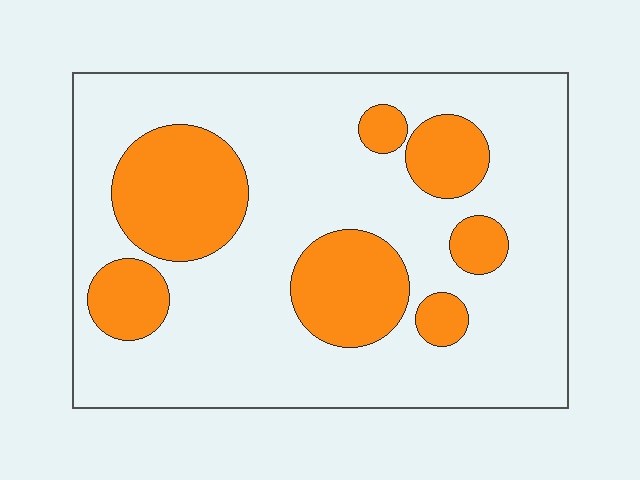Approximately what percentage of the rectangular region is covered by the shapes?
Approximately 25%.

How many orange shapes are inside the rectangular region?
7.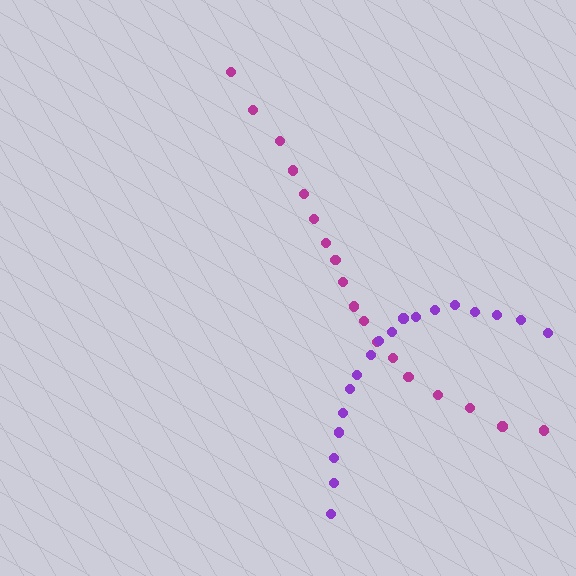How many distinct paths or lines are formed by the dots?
There are 2 distinct paths.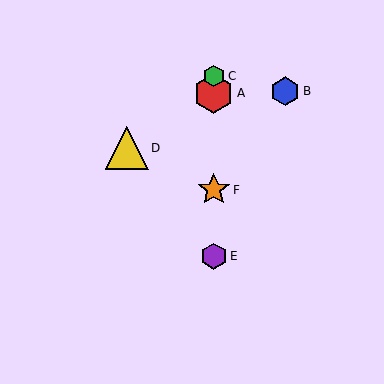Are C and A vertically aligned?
Yes, both are at x≈214.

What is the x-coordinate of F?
Object F is at x≈214.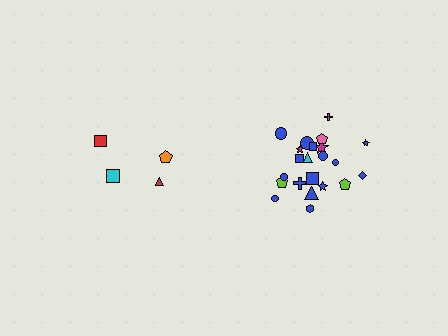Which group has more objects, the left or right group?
The right group.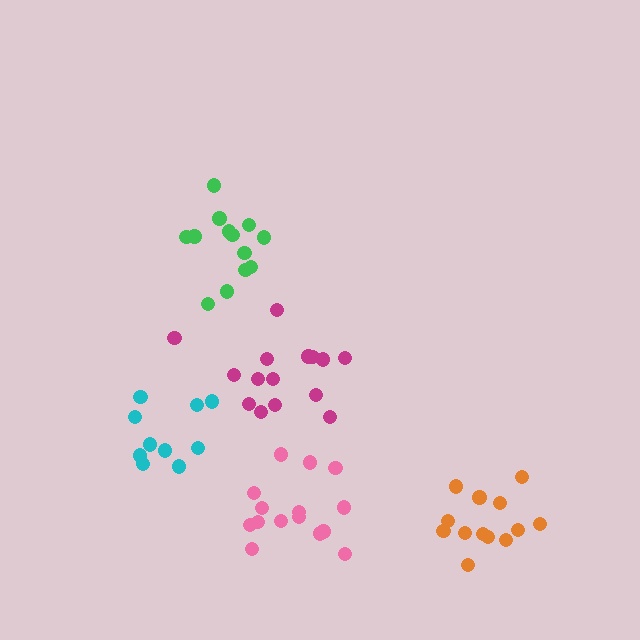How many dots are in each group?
Group 1: 13 dots, Group 2: 15 dots, Group 3: 13 dots, Group 4: 15 dots, Group 5: 10 dots (66 total).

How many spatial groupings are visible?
There are 5 spatial groupings.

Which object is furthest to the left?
The cyan cluster is leftmost.